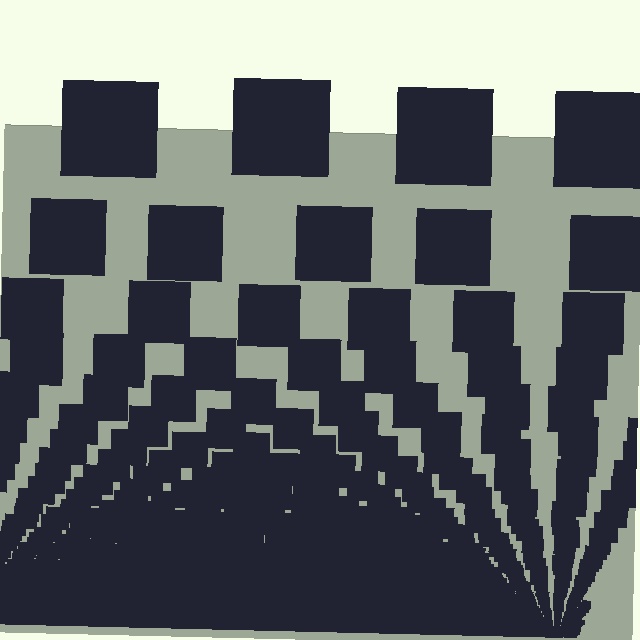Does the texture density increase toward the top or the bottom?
Density increases toward the bottom.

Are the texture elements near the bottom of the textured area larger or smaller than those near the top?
Smaller. The gradient is inverted — elements near the bottom are smaller and denser.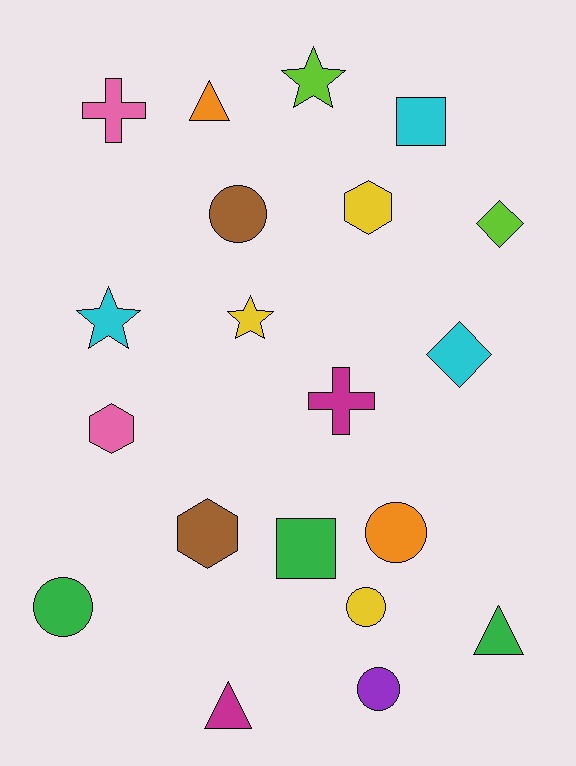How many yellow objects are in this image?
There are 3 yellow objects.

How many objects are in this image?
There are 20 objects.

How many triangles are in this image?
There are 3 triangles.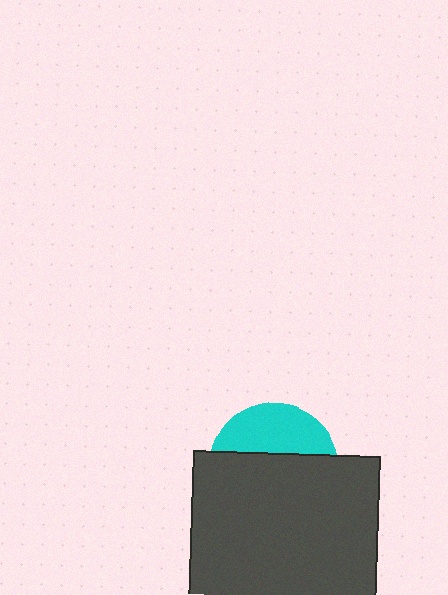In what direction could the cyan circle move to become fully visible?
The cyan circle could move up. That would shift it out from behind the dark gray square entirely.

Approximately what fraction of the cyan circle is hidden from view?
Roughly 64% of the cyan circle is hidden behind the dark gray square.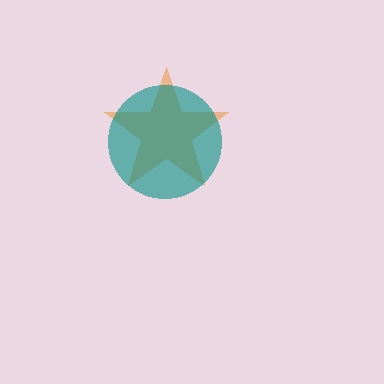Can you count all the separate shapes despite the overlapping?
Yes, there are 2 separate shapes.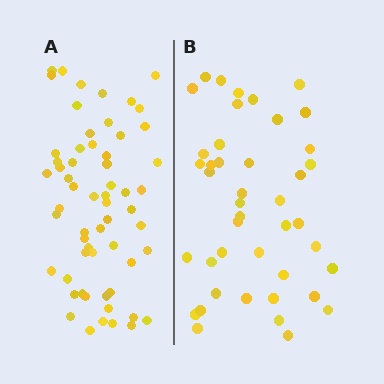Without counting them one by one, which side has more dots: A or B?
Region A (the left region) has more dots.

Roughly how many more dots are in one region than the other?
Region A has approximately 15 more dots than region B.